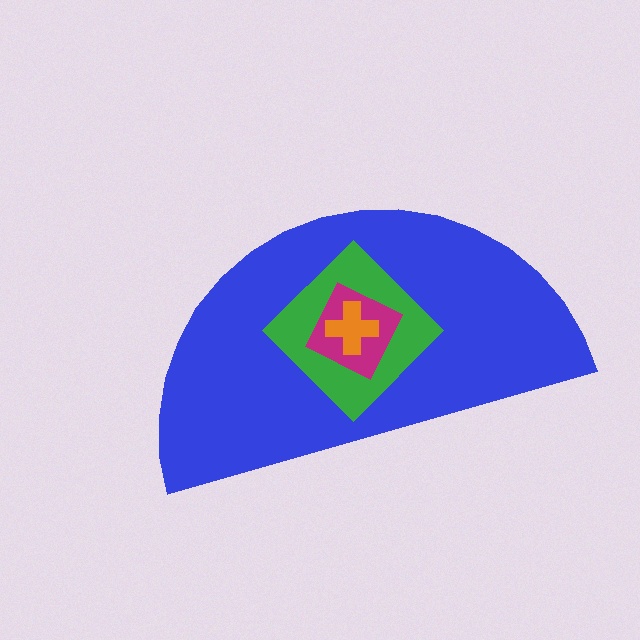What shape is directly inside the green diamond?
The magenta square.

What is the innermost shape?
The orange cross.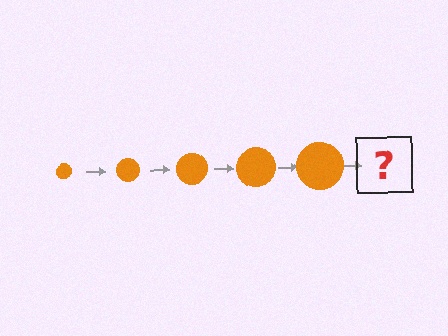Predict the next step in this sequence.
The next step is an orange circle, larger than the previous one.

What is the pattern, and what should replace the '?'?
The pattern is that the circle gets progressively larger each step. The '?' should be an orange circle, larger than the previous one.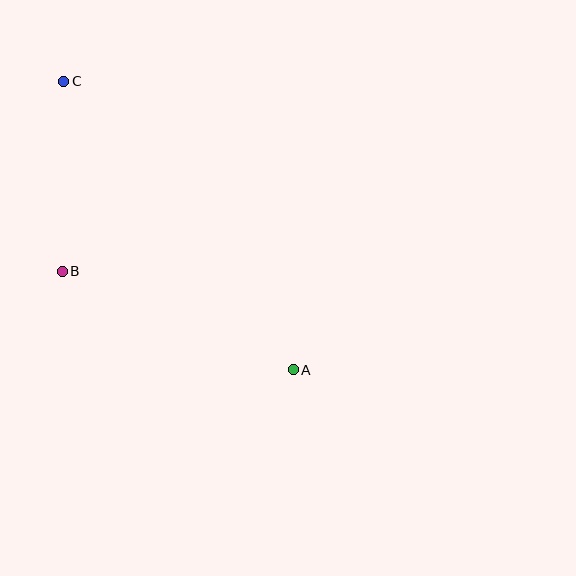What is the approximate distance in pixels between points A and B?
The distance between A and B is approximately 251 pixels.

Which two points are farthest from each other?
Points A and C are farthest from each other.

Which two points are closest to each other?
Points B and C are closest to each other.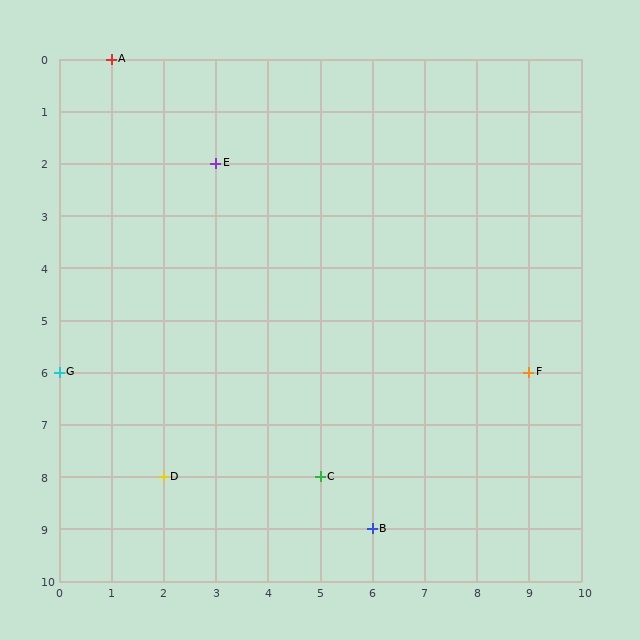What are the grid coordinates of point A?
Point A is at grid coordinates (1, 0).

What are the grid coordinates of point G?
Point G is at grid coordinates (0, 6).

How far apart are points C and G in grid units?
Points C and G are 5 columns and 2 rows apart (about 5.4 grid units diagonally).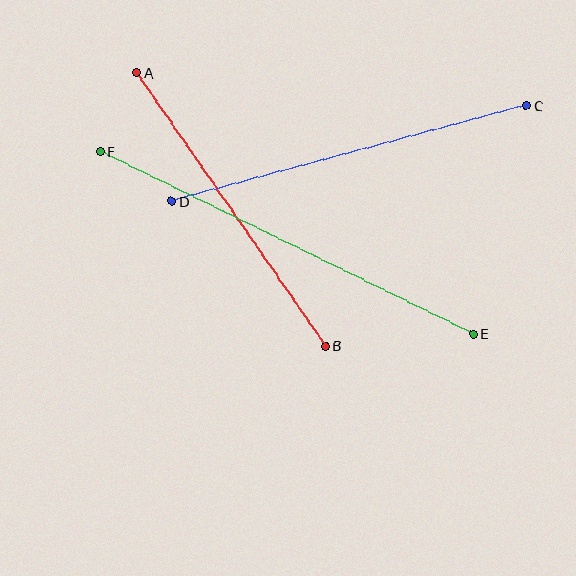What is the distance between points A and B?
The distance is approximately 333 pixels.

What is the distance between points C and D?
The distance is approximately 367 pixels.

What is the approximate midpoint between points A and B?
The midpoint is at approximately (231, 209) pixels.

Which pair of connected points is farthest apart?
Points E and F are farthest apart.